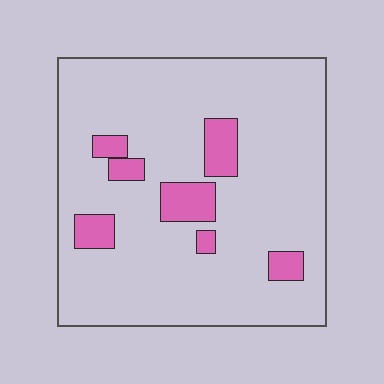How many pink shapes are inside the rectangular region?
7.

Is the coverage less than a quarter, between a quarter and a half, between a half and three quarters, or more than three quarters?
Less than a quarter.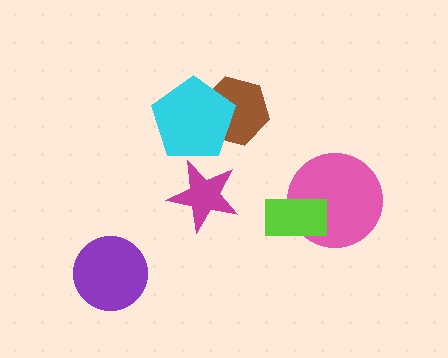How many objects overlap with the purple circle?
0 objects overlap with the purple circle.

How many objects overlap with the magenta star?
0 objects overlap with the magenta star.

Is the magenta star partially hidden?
No, no other shape covers it.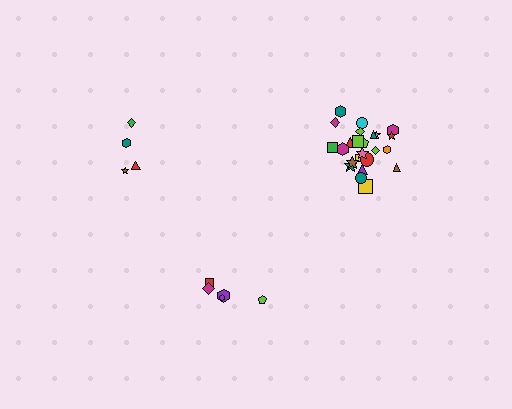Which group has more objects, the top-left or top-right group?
The top-right group.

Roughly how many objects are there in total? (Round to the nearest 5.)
Roughly 35 objects in total.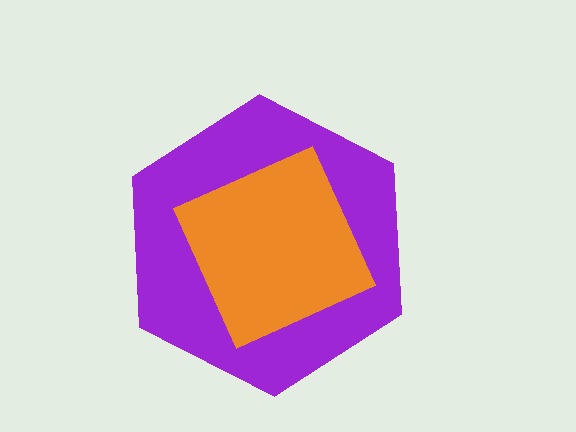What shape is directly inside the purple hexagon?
The orange square.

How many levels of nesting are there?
2.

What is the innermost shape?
The orange square.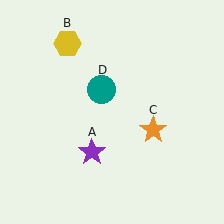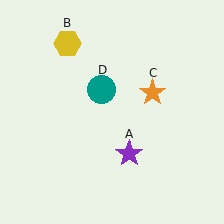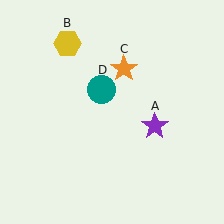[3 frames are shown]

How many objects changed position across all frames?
2 objects changed position: purple star (object A), orange star (object C).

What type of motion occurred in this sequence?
The purple star (object A), orange star (object C) rotated counterclockwise around the center of the scene.